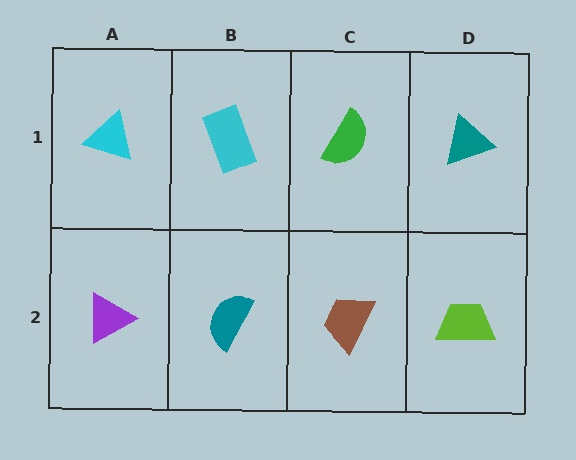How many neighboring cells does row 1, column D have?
2.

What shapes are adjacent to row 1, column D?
A lime trapezoid (row 2, column D), a green semicircle (row 1, column C).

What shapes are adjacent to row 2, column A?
A cyan triangle (row 1, column A), a teal semicircle (row 2, column B).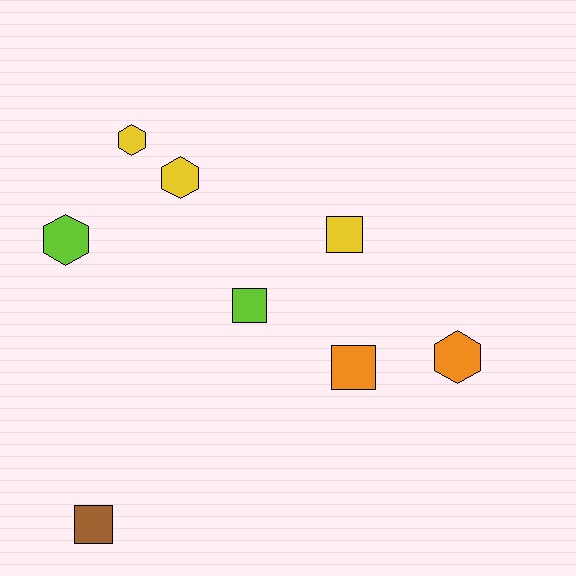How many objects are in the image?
There are 8 objects.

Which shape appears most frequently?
Hexagon, with 4 objects.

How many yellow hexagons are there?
There are 2 yellow hexagons.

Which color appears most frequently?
Yellow, with 3 objects.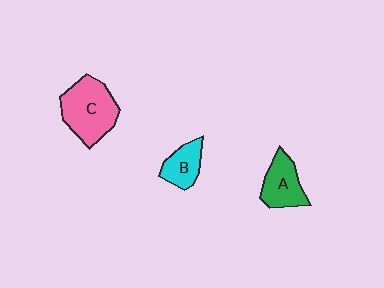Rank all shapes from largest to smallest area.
From largest to smallest: C (pink), A (green), B (cyan).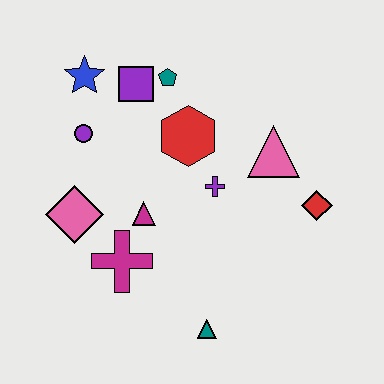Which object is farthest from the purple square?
The teal triangle is farthest from the purple square.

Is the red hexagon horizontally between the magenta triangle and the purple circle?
No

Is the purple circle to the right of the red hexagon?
No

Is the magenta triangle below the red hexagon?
Yes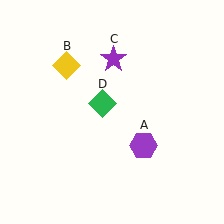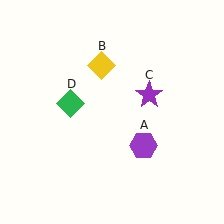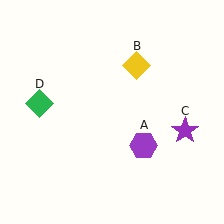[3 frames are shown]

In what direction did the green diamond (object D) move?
The green diamond (object D) moved left.